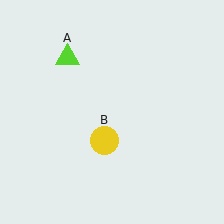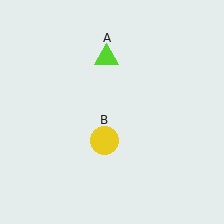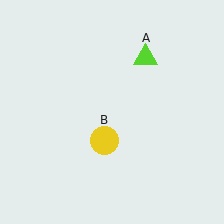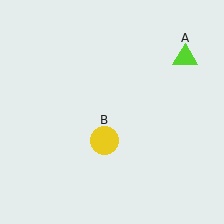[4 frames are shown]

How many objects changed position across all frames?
1 object changed position: lime triangle (object A).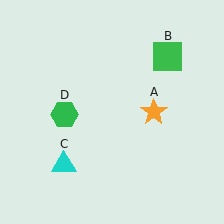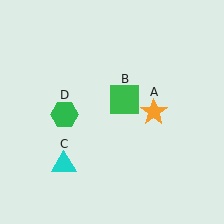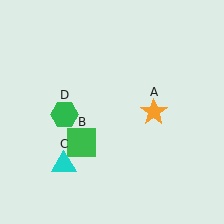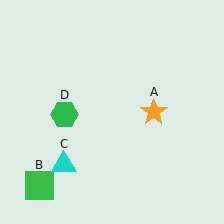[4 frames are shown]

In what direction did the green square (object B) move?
The green square (object B) moved down and to the left.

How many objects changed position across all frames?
1 object changed position: green square (object B).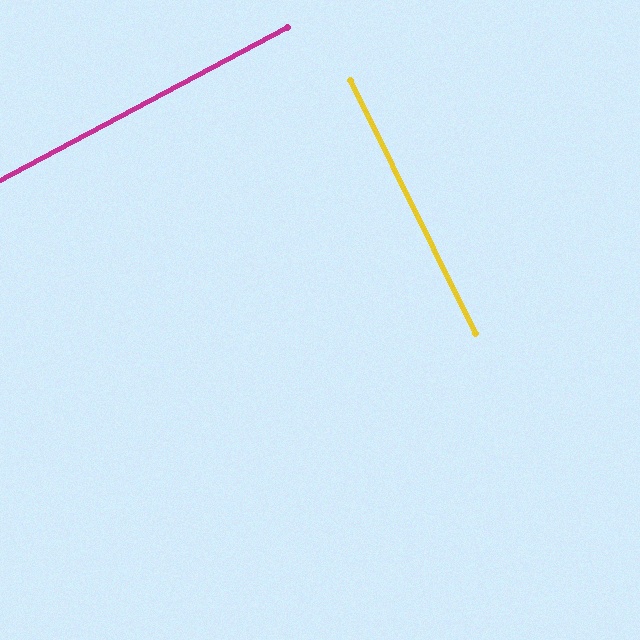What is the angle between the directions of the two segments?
Approximately 88 degrees.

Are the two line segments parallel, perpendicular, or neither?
Perpendicular — they meet at approximately 88°.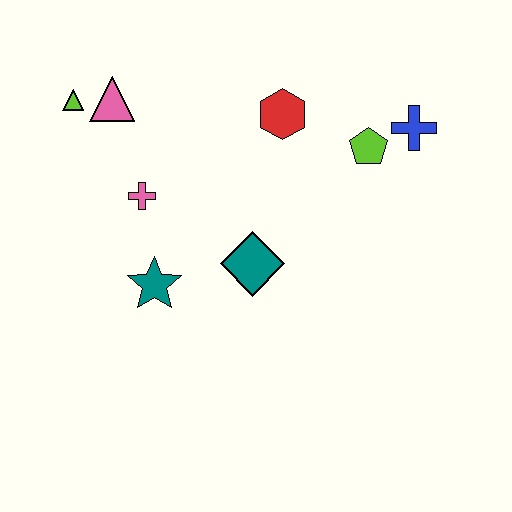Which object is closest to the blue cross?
The lime pentagon is closest to the blue cross.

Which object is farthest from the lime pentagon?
The lime triangle is farthest from the lime pentagon.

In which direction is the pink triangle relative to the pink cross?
The pink triangle is above the pink cross.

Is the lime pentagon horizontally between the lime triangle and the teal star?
No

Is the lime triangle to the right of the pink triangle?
No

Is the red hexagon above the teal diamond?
Yes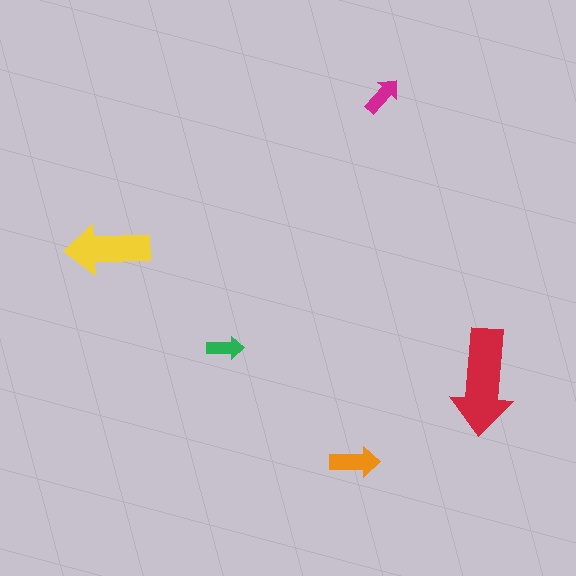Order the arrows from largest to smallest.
the red one, the yellow one, the orange one, the magenta one, the green one.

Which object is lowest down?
The orange arrow is bottommost.